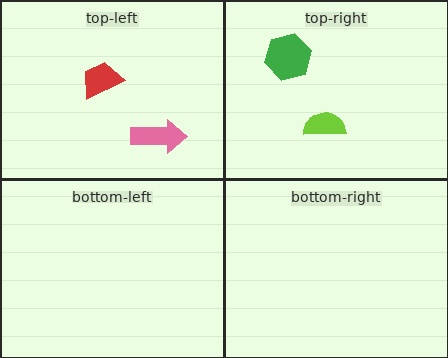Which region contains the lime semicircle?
The top-right region.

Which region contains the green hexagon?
The top-right region.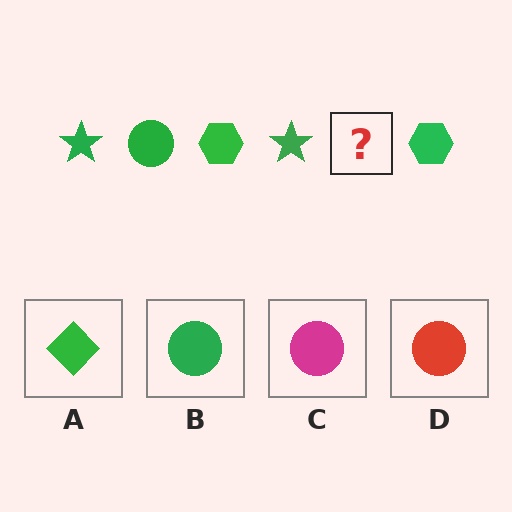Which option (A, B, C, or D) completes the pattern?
B.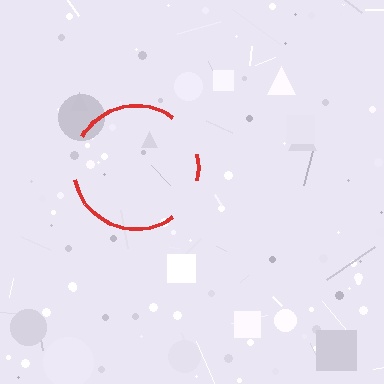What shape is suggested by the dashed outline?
The dashed outline suggests a circle.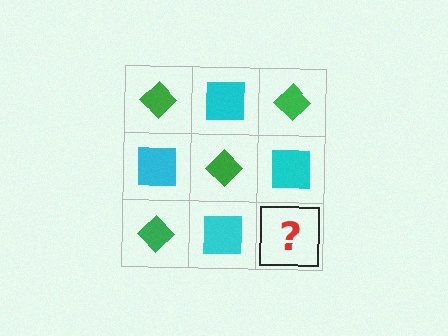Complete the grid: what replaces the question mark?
The question mark should be replaced with a green diamond.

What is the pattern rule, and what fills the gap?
The rule is that it alternates green diamond and cyan square in a checkerboard pattern. The gap should be filled with a green diamond.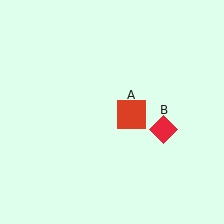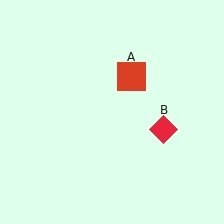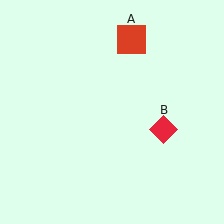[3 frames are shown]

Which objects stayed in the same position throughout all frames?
Red diamond (object B) remained stationary.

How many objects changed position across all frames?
1 object changed position: red square (object A).